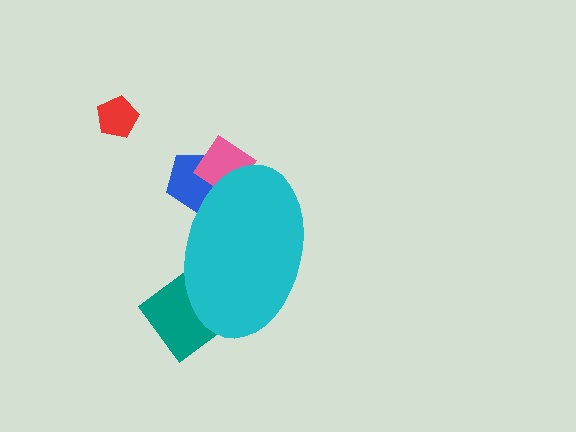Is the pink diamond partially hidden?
Yes, the pink diamond is partially hidden behind the cyan ellipse.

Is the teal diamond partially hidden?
Yes, the teal diamond is partially hidden behind the cyan ellipse.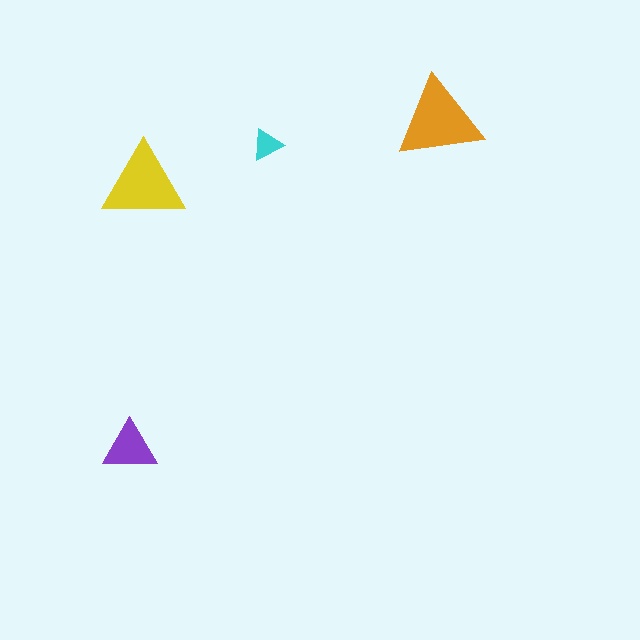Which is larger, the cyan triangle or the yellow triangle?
The yellow one.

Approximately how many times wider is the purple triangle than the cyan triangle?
About 1.5 times wider.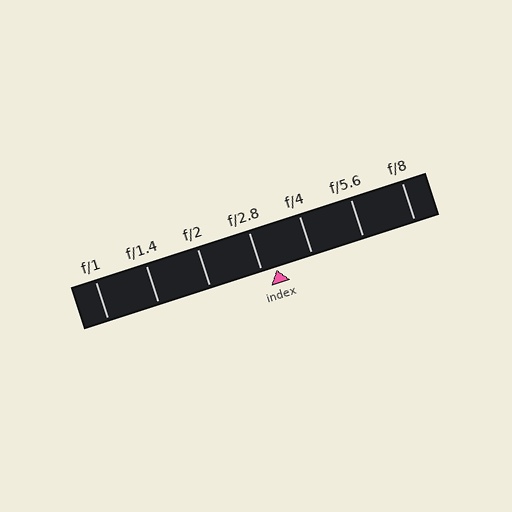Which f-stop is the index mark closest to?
The index mark is closest to f/2.8.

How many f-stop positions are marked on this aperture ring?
There are 7 f-stop positions marked.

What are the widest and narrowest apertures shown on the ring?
The widest aperture shown is f/1 and the narrowest is f/8.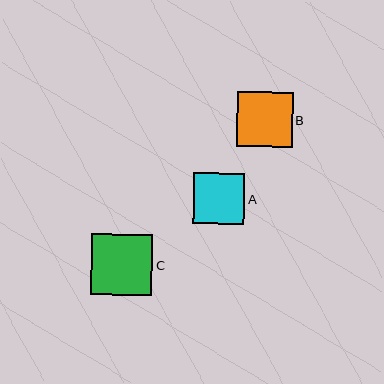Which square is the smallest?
Square A is the smallest with a size of approximately 51 pixels.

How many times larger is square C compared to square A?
Square C is approximately 1.2 times the size of square A.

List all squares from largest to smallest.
From largest to smallest: C, B, A.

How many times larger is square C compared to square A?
Square C is approximately 1.2 times the size of square A.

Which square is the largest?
Square C is the largest with a size of approximately 61 pixels.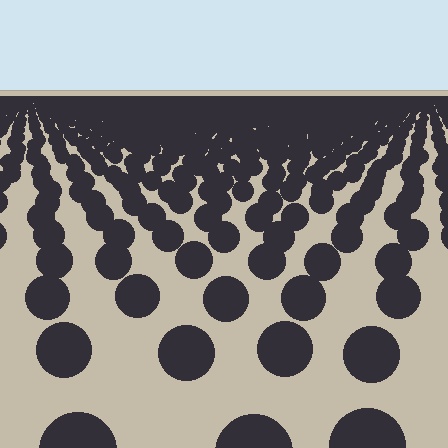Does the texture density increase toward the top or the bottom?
Density increases toward the top.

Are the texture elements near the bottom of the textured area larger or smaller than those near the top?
Larger. Near the bottom, elements are closer to the viewer and appear at a bigger on-screen size.